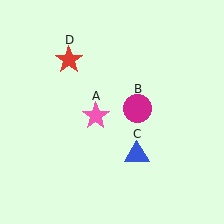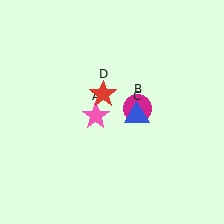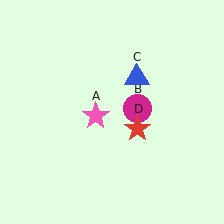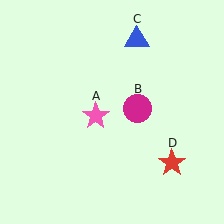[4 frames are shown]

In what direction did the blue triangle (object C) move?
The blue triangle (object C) moved up.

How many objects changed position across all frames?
2 objects changed position: blue triangle (object C), red star (object D).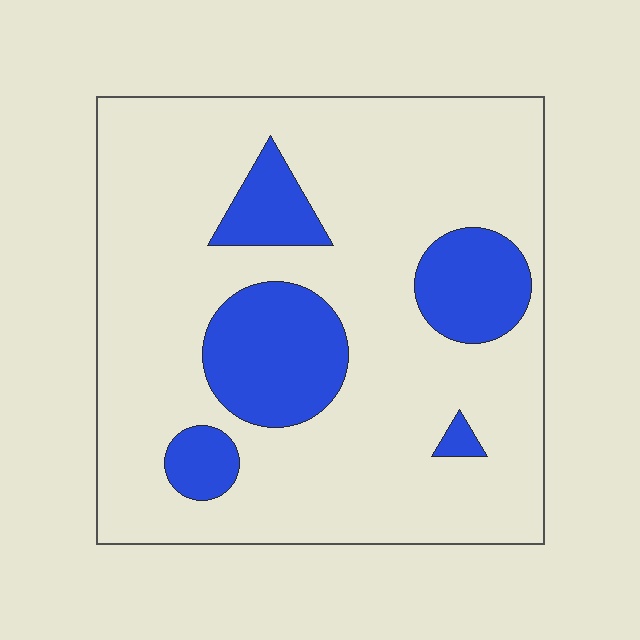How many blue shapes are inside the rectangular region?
5.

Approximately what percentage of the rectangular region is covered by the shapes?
Approximately 20%.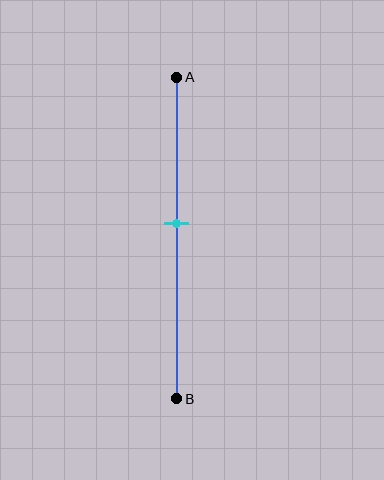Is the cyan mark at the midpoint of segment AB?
No, the mark is at about 45% from A, not at the 50% midpoint.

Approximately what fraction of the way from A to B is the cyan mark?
The cyan mark is approximately 45% of the way from A to B.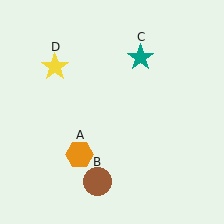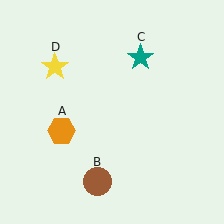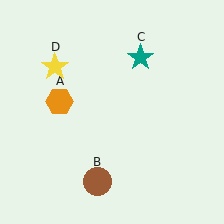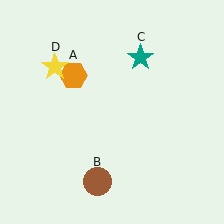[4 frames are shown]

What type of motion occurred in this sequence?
The orange hexagon (object A) rotated clockwise around the center of the scene.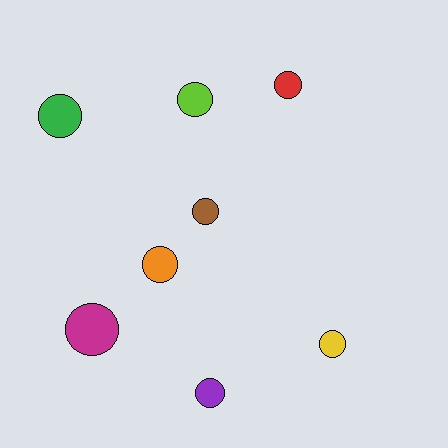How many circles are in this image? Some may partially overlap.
There are 8 circles.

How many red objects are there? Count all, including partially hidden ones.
There is 1 red object.